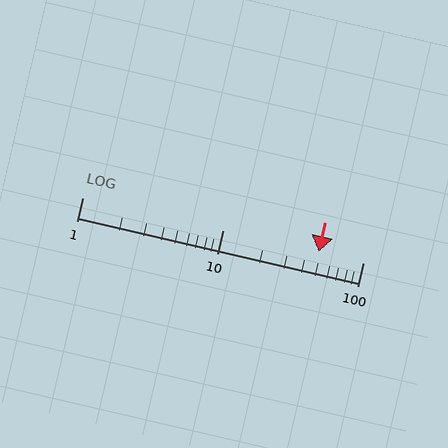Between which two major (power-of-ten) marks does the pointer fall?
The pointer is between 10 and 100.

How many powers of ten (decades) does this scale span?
The scale spans 2 decades, from 1 to 100.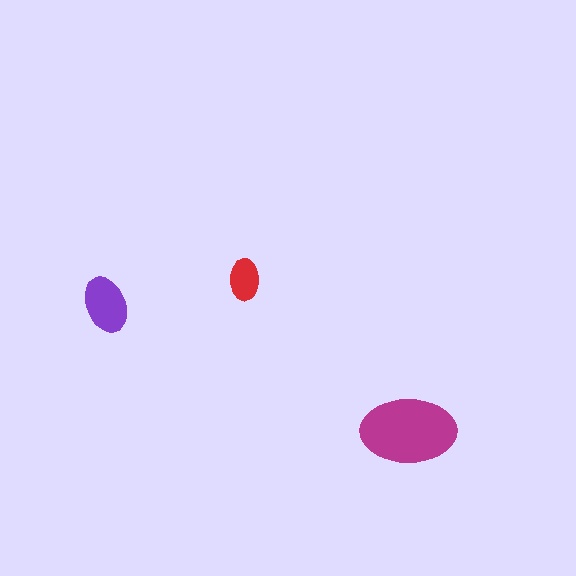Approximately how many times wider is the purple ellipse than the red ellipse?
About 1.5 times wider.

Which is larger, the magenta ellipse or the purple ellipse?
The magenta one.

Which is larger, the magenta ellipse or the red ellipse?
The magenta one.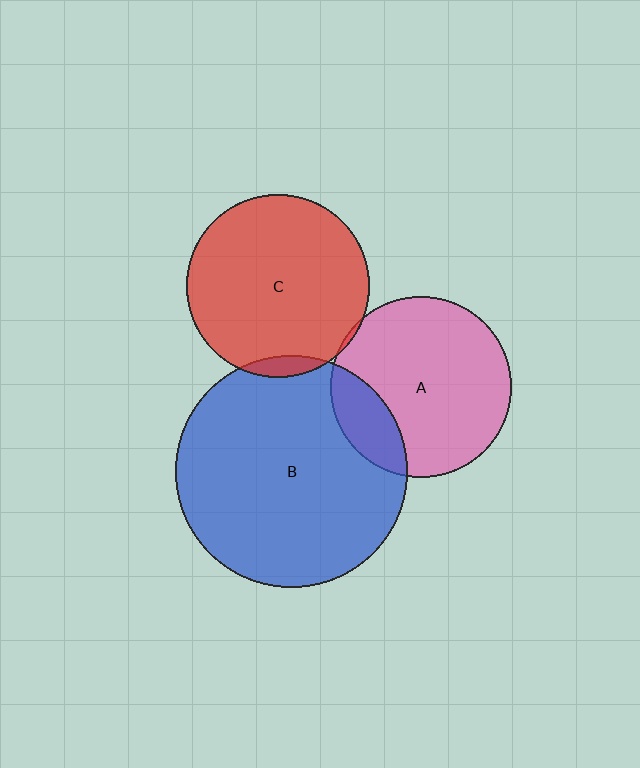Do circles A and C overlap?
Yes.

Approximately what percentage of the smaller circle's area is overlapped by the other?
Approximately 5%.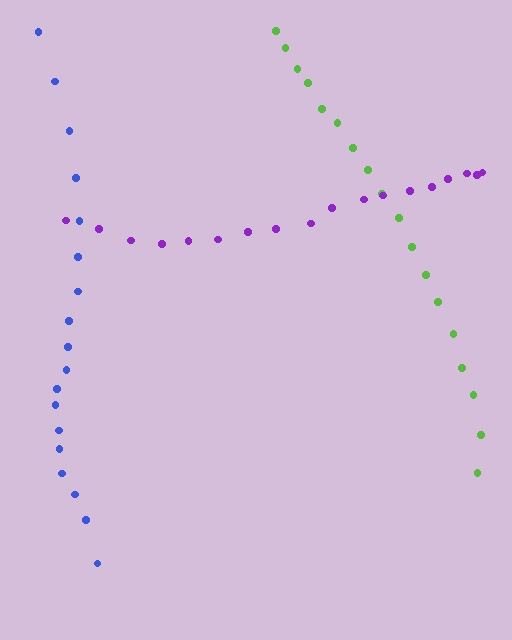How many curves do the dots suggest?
There are 3 distinct paths.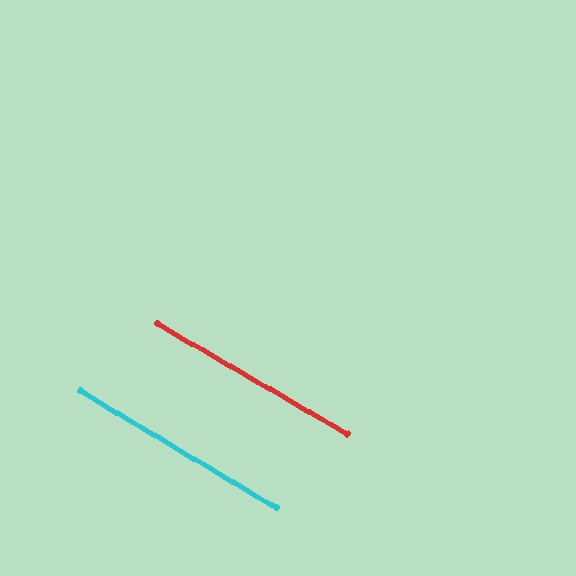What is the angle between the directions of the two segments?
Approximately 1 degree.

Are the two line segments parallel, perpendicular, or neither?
Parallel — their directions differ by only 0.9°.